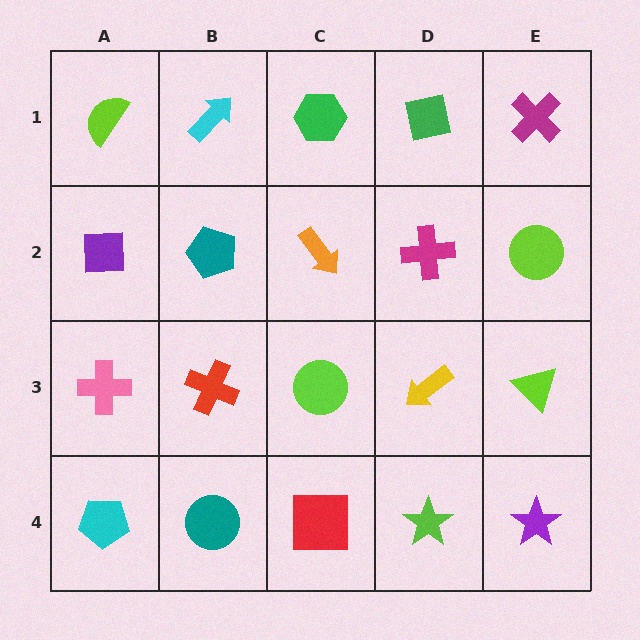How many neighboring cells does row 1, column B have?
3.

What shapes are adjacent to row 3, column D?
A magenta cross (row 2, column D), a lime star (row 4, column D), a lime circle (row 3, column C), a lime triangle (row 3, column E).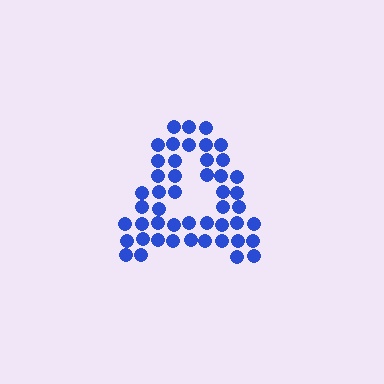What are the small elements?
The small elements are circles.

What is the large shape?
The large shape is the letter A.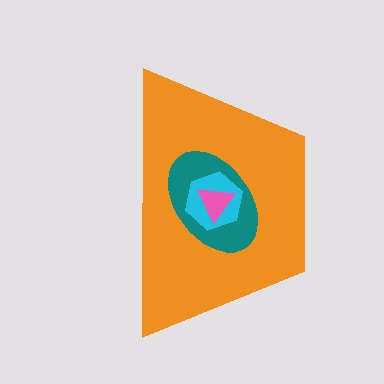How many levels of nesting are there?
4.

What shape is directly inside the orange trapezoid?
The teal ellipse.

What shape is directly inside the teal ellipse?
The cyan hexagon.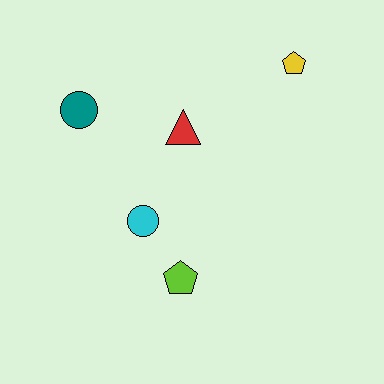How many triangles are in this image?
There is 1 triangle.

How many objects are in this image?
There are 5 objects.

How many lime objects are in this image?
There is 1 lime object.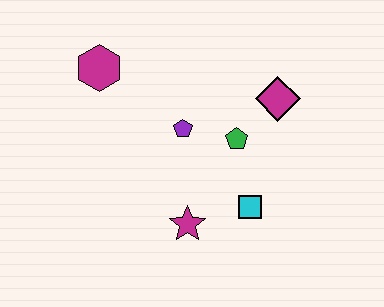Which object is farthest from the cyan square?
The magenta hexagon is farthest from the cyan square.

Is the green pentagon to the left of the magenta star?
No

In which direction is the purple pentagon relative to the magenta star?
The purple pentagon is above the magenta star.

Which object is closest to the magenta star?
The cyan square is closest to the magenta star.